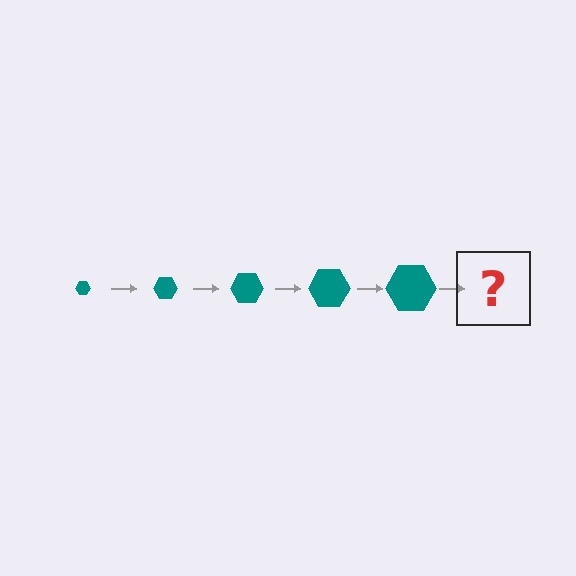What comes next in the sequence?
The next element should be a teal hexagon, larger than the previous one.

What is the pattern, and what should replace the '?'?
The pattern is that the hexagon gets progressively larger each step. The '?' should be a teal hexagon, larger than the previous one.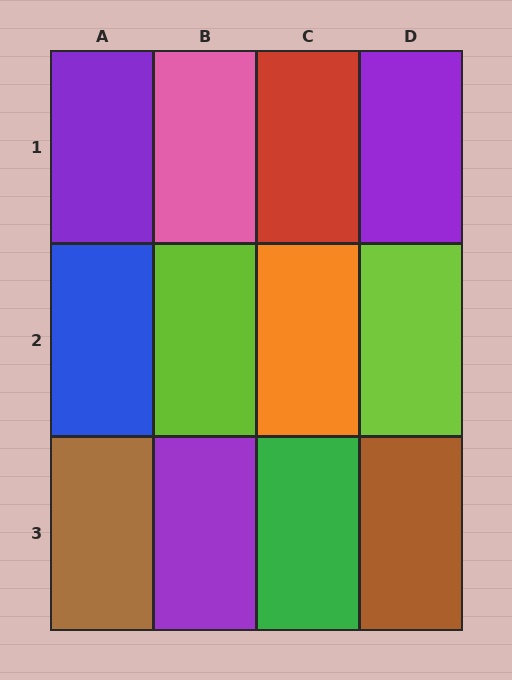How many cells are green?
1 cell is green.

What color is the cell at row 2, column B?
Lime.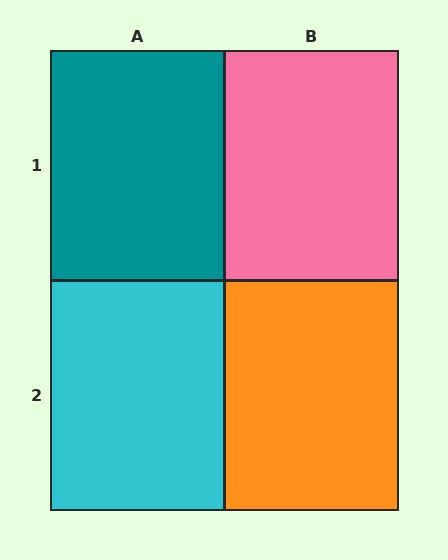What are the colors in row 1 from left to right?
Teal, pink.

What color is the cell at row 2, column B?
Orange.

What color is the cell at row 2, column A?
Cyan.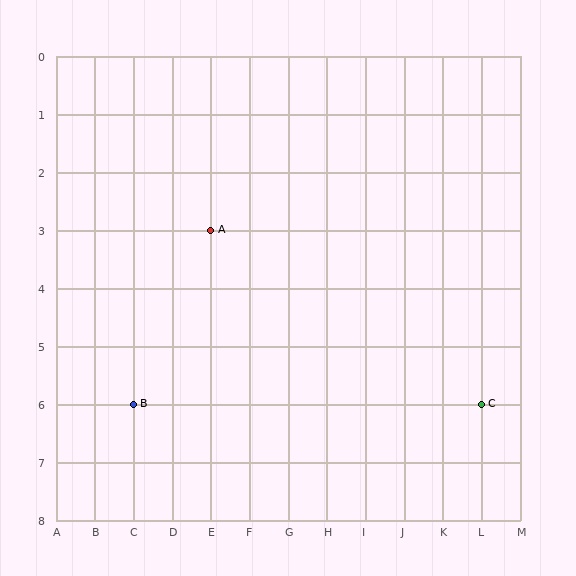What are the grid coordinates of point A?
Point A is at grid coordinates (E, 3).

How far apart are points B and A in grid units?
Points B and A are 2 columns and 3 rows apart (about 3.6 grid units diagonally).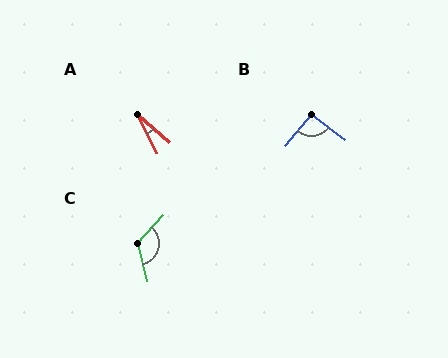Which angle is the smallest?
A, at approximately 23 degrees.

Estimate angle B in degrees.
Approximately 93 degrees.